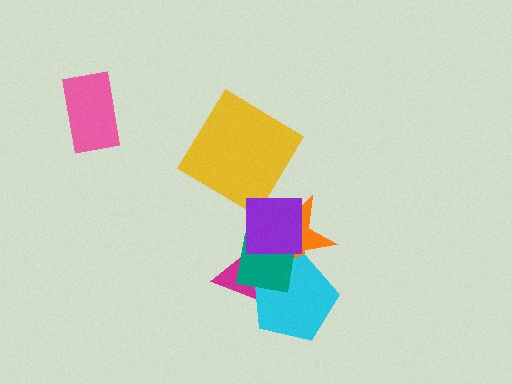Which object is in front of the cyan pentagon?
The teal square is in front of the cyan pentagon.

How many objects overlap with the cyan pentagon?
3 objects overlap with the cyan pentagon.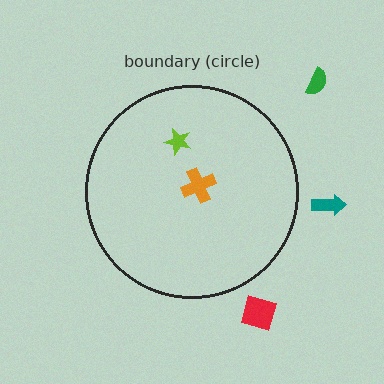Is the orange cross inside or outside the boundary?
Inside.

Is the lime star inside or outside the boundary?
Inside.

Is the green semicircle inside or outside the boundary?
Outside.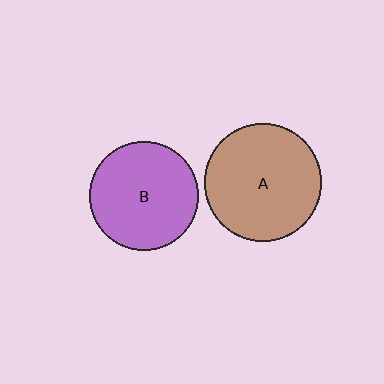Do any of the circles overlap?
No, none of the circles overlap.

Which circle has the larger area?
Circle A (brown).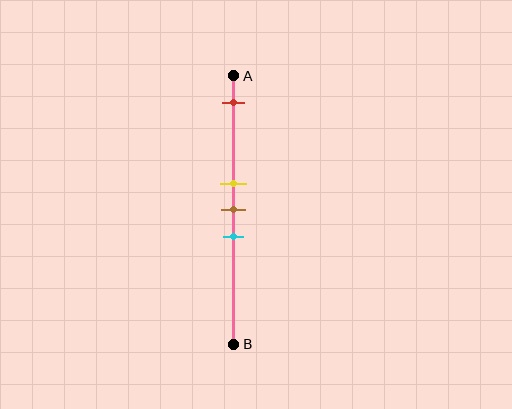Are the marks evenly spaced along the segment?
No, the marks are not evenly spaced.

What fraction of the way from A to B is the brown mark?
The brown mark is approximately 50% (0.5) of the way from A to B.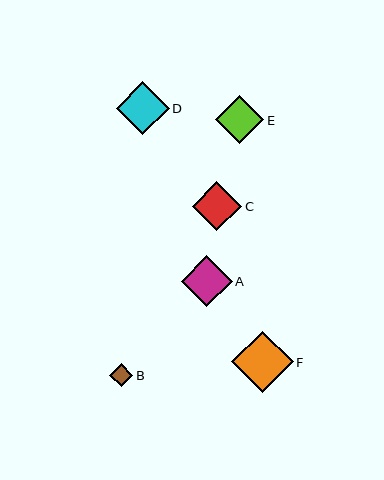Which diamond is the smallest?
Diamond B is the smallest with a size of approximately 23 pixels.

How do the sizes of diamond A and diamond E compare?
Diamond A and diamond E are approximately the same size.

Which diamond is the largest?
Diamond F is the largest with a size of approximately 61 pixels.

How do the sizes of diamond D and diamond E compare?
Diamond D and diamond E are approximately the same size.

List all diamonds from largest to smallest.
From largest to smallest: F, D, A, C, E, B.